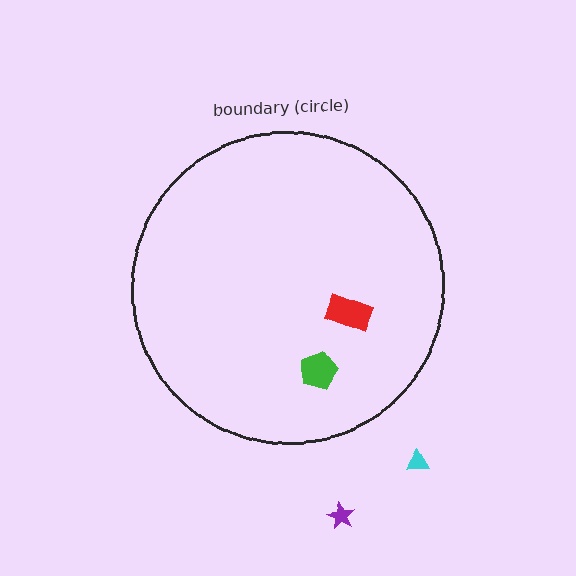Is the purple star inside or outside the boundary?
Outside.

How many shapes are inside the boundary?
2 inside, 2 outside.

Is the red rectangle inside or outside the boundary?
Inside.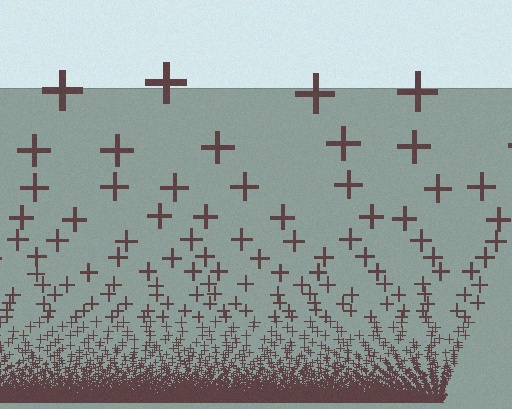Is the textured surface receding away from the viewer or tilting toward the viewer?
The surface appears to tilt toward the viewer. Texture elements get larger and sparser toward the top.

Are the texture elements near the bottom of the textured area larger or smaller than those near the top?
Smaller. The gradient is inverted — elements near the bottom are smaller and denser.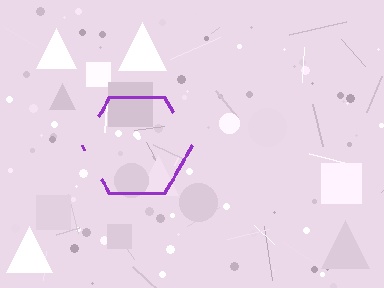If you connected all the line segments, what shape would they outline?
They would outline a hexagon.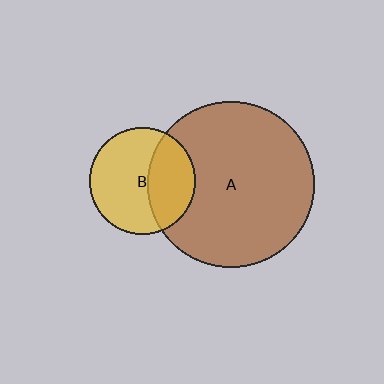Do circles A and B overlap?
Yes.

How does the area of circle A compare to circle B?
Approximately 2.4 times.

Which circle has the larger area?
Circle A (brown).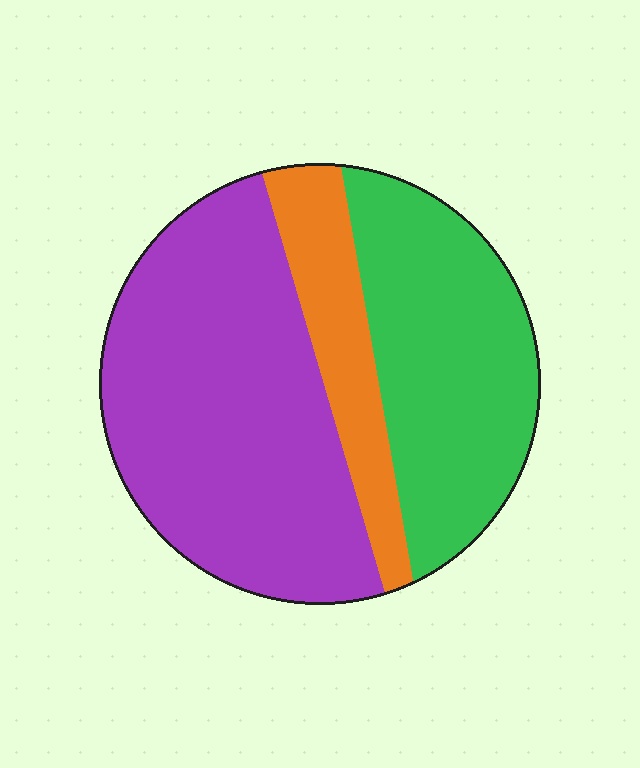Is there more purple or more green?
Purple.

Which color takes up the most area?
Purple, at roughly 50%.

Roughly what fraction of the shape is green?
Green takes up about one third (1/3) of the shape.